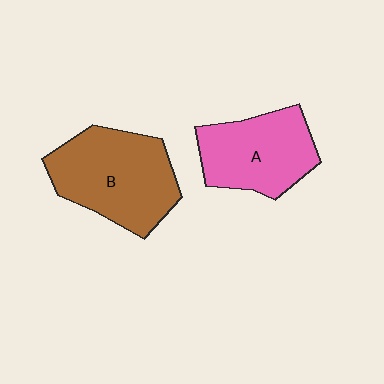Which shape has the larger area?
Shape B (brown).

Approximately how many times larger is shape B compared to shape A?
Approximately 1.2 times.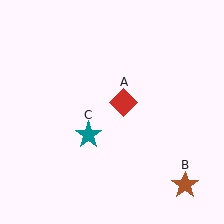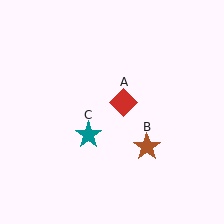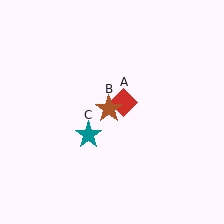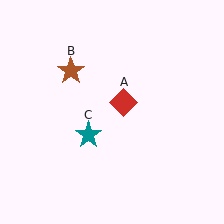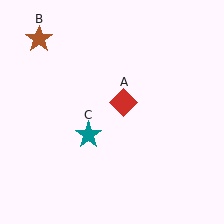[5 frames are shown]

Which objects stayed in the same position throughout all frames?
Red diamond (object A) and teal star (object C) remained stationary.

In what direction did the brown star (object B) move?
The brown star (object B) moved up and to the left.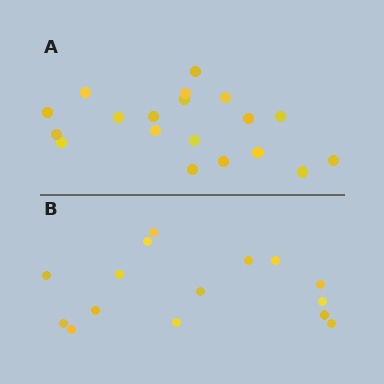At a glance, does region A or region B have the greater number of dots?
Region A (the top region) has more dots.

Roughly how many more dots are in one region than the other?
Region A has about 4 more dots than region B.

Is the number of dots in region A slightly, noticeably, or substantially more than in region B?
Region A has noticeably more, but not dramatically so. The ratio is roughly 1.3 to 1.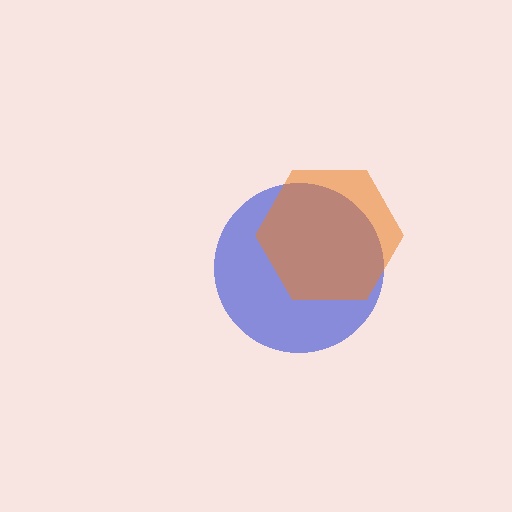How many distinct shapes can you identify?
There are 2 distinct shapes: a blue circle, an orange hexagon.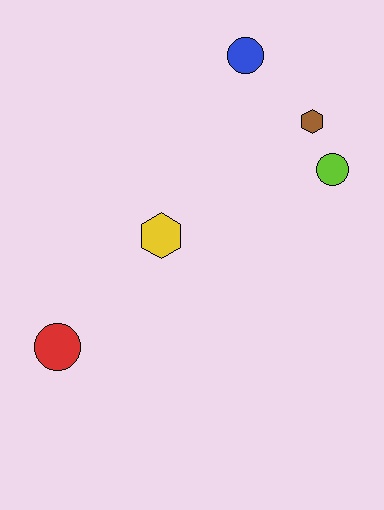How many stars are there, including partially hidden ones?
There are no stars.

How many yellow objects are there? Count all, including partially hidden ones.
There is 1 yellow object.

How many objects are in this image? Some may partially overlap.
There are 5 objects.